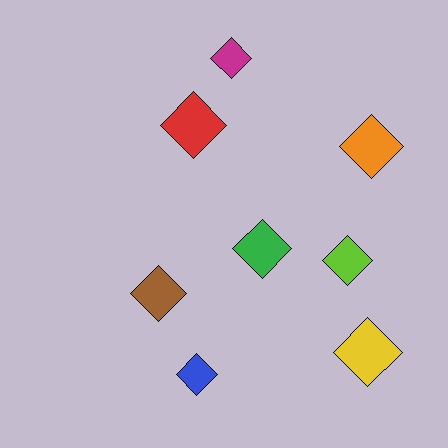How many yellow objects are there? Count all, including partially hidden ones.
There is 1 yellow object.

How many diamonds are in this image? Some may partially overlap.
There are 8 diamonds.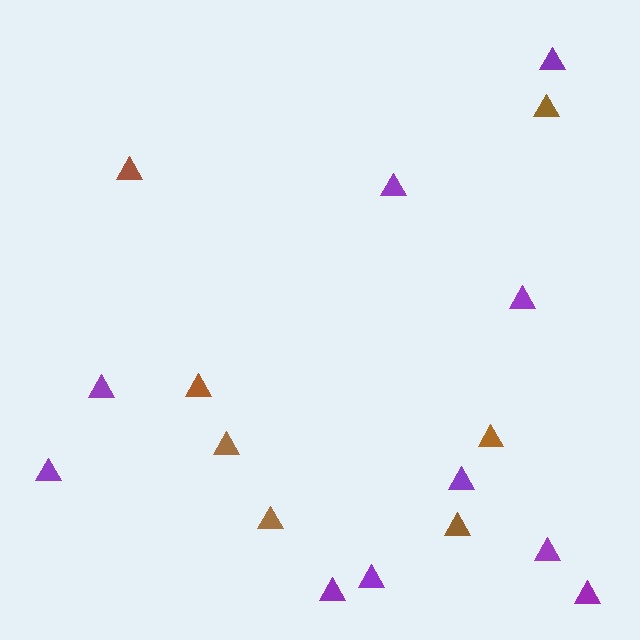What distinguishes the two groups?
There are 2 groups: one group of purple triangles (10) and one group of brown triangles (7).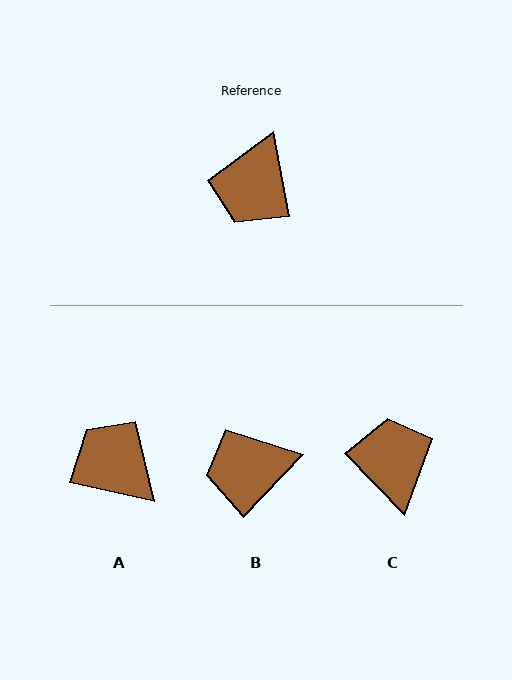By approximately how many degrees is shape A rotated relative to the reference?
Approximately 114 degrees clockwise.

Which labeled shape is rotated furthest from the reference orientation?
C, about 147 degrees away.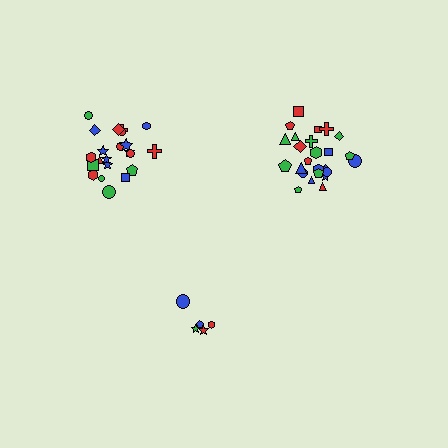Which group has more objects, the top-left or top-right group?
The top-right group.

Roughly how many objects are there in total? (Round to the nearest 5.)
Roughly 50 objects in total.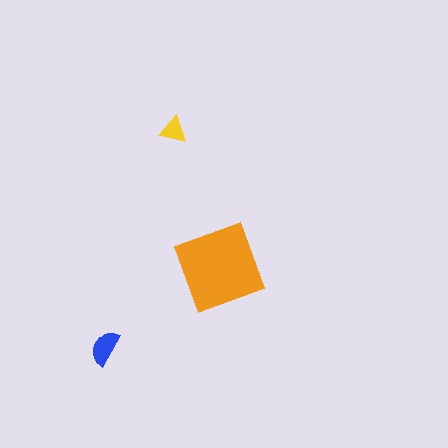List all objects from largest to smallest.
The orange square, the blue semicircle, the yellow triangle.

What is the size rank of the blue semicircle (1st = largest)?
2nd.